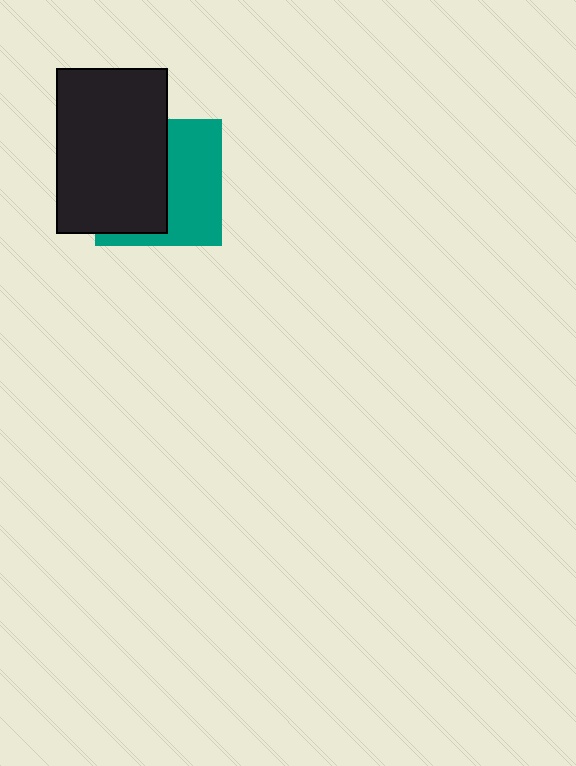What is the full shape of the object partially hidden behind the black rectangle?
The partially hidden object is a teal square.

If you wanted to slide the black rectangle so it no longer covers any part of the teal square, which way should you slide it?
Slide it left — that is the most direct way to separate the two shapes.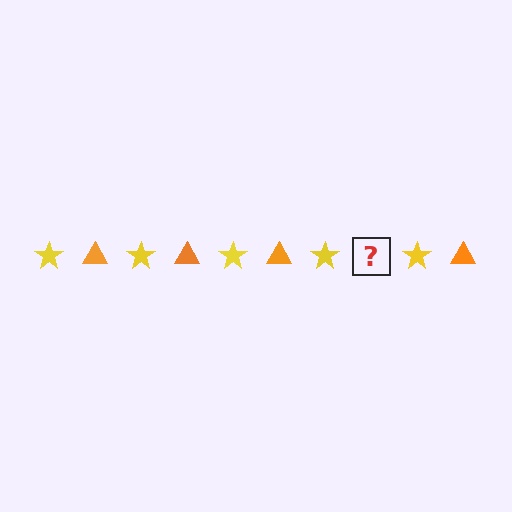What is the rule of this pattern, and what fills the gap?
The rule is that the pattern alternates between yellow star and orange triangle. The gap should be filled with an orange triangle.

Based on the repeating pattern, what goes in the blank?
The blank should be an orange triangle.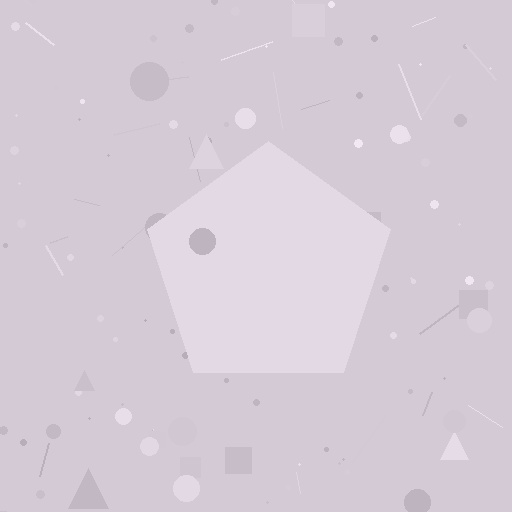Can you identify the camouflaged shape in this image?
The camouflaged shape is a pentagon.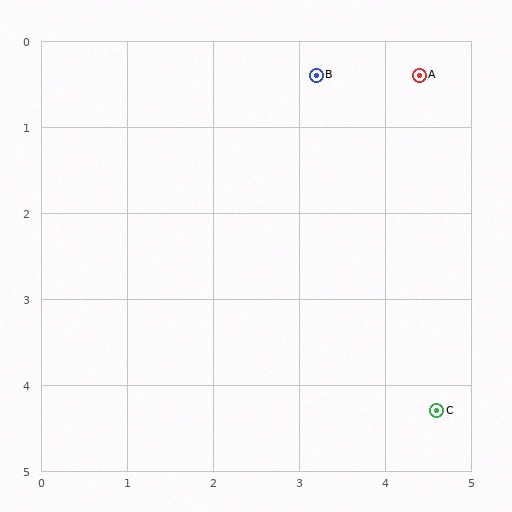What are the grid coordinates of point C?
Point C is at approximately (4.6, 4.3).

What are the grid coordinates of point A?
Point A is at approximately (4.4, 0.4).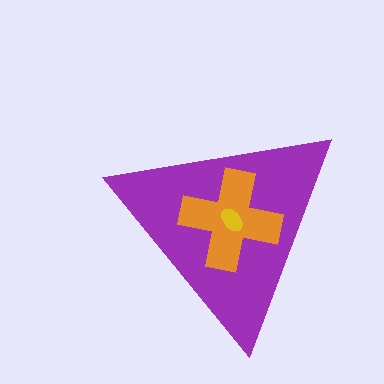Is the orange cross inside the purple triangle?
Yes.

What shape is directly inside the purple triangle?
The orange cross.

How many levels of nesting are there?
3.